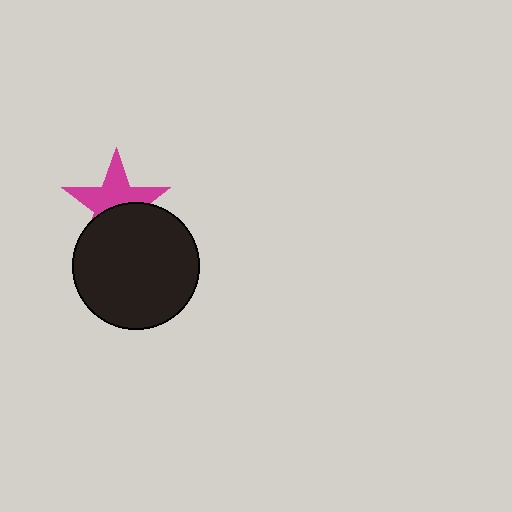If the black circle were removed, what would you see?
You would see the complete magenta star.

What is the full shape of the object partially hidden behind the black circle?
The partially hidden object is a magenta star.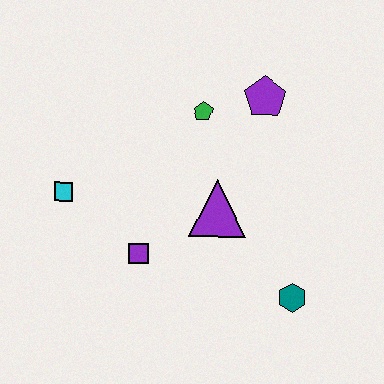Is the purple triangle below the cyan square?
Yes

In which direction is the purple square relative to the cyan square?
The purple square is to the right of the cyan square.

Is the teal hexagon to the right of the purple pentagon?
Yes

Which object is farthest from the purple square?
The purple pentagon is farthest from the purple square.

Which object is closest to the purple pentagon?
The green pentagon is closest to the purple pentagon.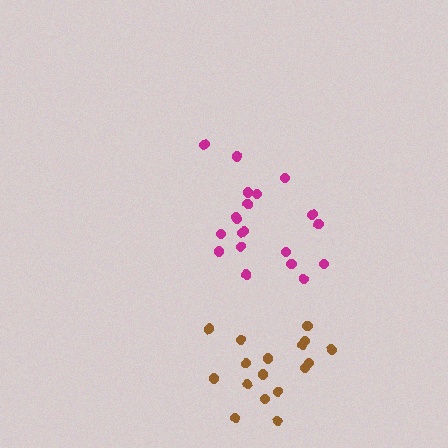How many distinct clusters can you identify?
There are 2 distinct clusters.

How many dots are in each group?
Group 1: 20 dots, Group 2: 17 dots (37 total).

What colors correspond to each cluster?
The clusters are colored: magenta, brown.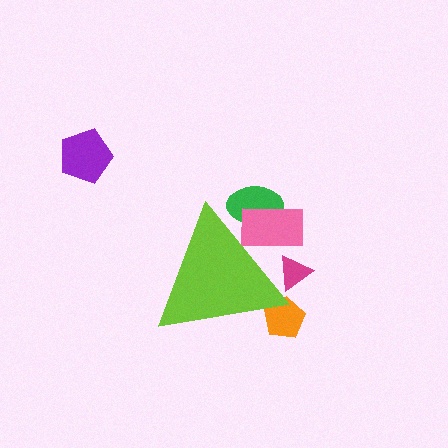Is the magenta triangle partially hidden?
Yes, the magenta triangle is partially hidden behind the lime triangle.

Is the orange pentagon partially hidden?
Yes, the orange pentagon is partially hidden behind the lime triangle.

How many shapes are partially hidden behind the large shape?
4 shapes are partially hidden.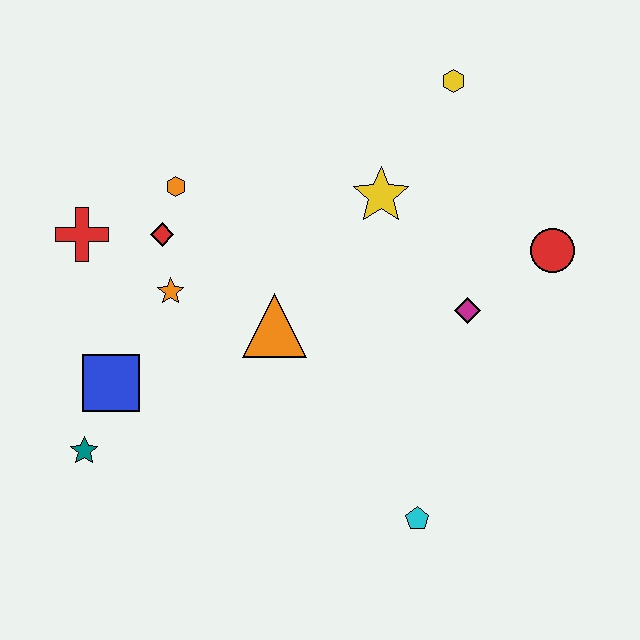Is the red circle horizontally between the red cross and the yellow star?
No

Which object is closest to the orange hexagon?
The red diamond is closest to the orange hexagon.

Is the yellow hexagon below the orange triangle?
No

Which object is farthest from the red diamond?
The red circle is farthest from the red diamond.